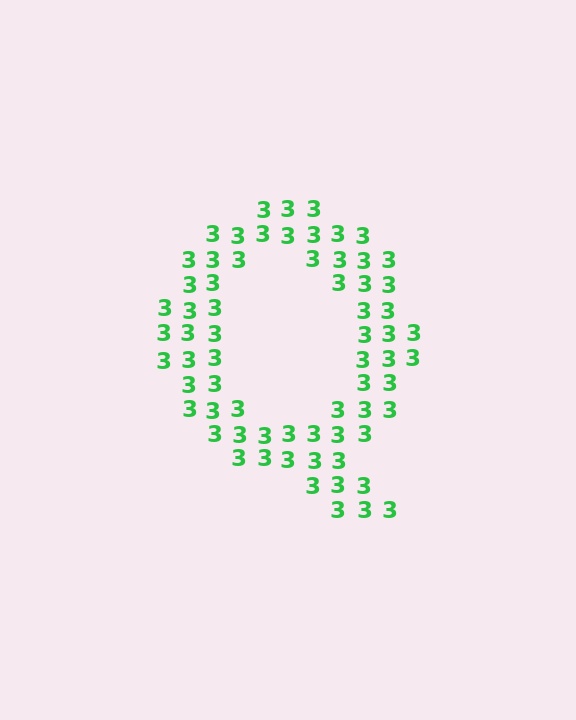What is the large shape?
The large shape is the letter Q.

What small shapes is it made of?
It is made of small digit 3's.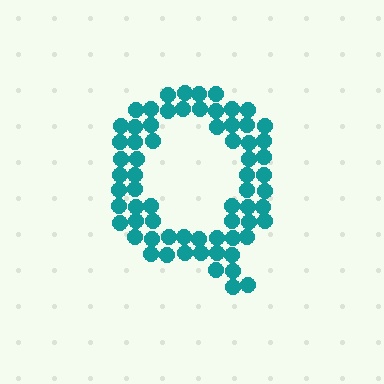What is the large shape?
The large shape is the letter Q.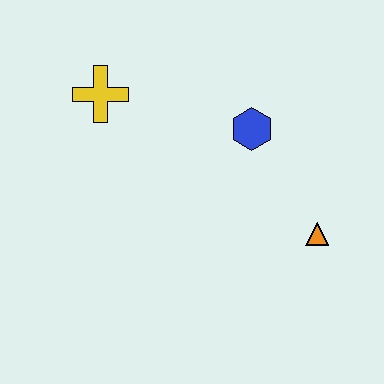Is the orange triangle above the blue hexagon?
No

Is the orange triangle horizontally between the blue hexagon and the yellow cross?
No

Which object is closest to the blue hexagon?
The orange triangle is closest to the blue hexagon.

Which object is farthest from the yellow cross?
The orange triangle is farthest from the yellow cross.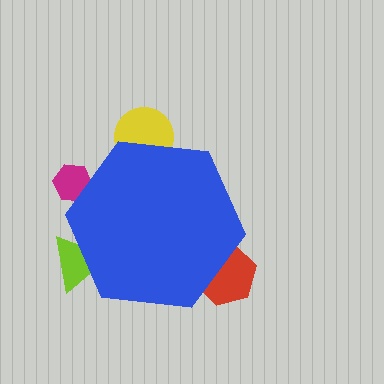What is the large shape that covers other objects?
A blue hexagon.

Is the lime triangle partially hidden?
Yes, the lime triangle is partially hidden behind the blue hexagon.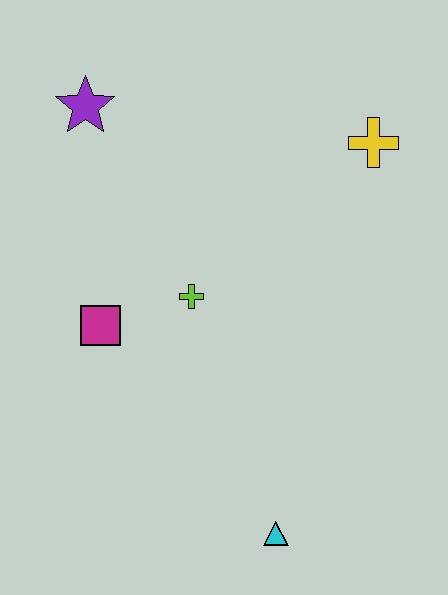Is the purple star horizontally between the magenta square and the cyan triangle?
No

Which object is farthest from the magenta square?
The yellow cross is farthest from the magenta square.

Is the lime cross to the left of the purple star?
No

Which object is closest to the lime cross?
The magenta square is closest to the lime cross.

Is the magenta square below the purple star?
Yes